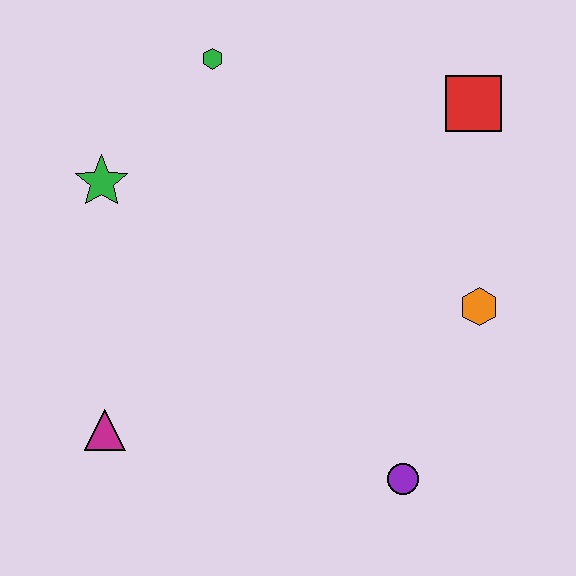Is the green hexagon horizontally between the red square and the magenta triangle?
Yes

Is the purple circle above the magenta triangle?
No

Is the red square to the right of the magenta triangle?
Yes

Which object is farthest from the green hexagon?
The purple circle is farthest from the green hexagon.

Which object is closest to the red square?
The orange hexagon is closest to the red square.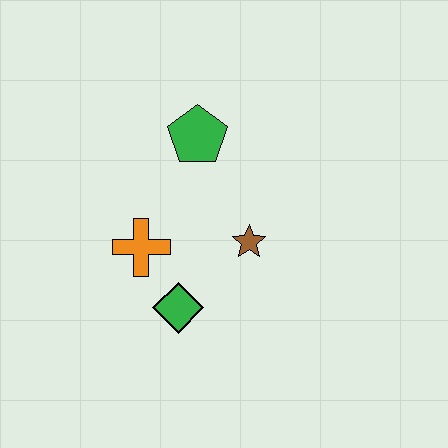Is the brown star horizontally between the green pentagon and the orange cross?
No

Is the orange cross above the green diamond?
Yes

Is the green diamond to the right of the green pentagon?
No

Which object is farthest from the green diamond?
The green pentagon is farthest from the green diamond.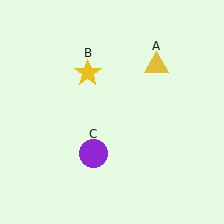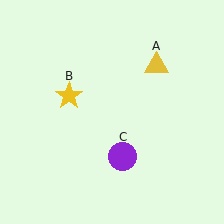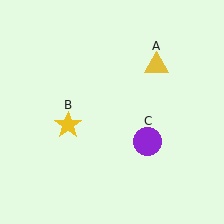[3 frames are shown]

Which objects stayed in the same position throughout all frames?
Yellow triangle (object A) remained stationary.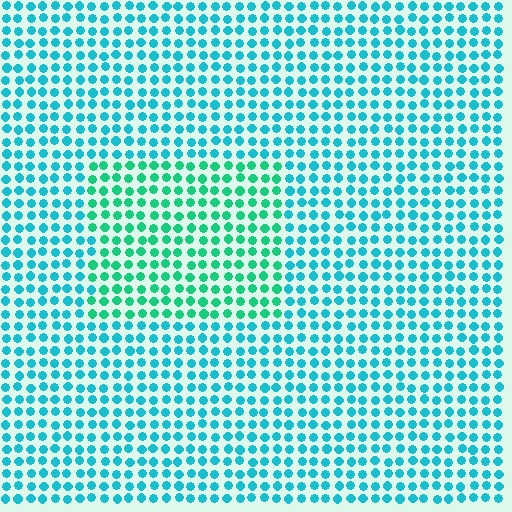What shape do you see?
I see a rectangle.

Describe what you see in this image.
The image is filled with small cyan elements in a uniform arrangement. A rectangle-shaped region is visible where the elements are tinted to a slightly different hue, forming a subtle color boundary.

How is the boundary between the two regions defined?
The boundary is defined purely by a slight shift in hue (about 31 degrees). Spacing, size, and orientation are identical on both sides.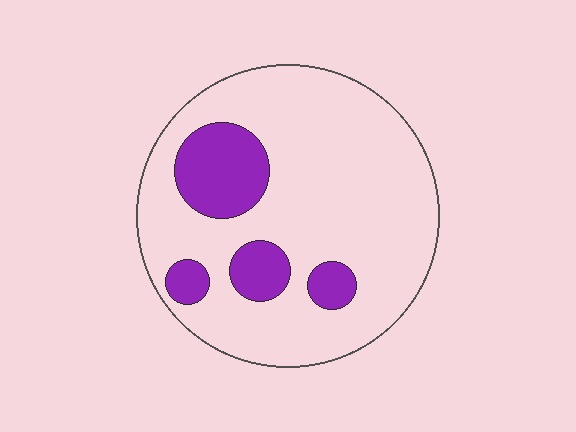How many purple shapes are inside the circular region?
4.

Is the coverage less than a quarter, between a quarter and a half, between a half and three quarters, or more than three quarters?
Less than a quarter.